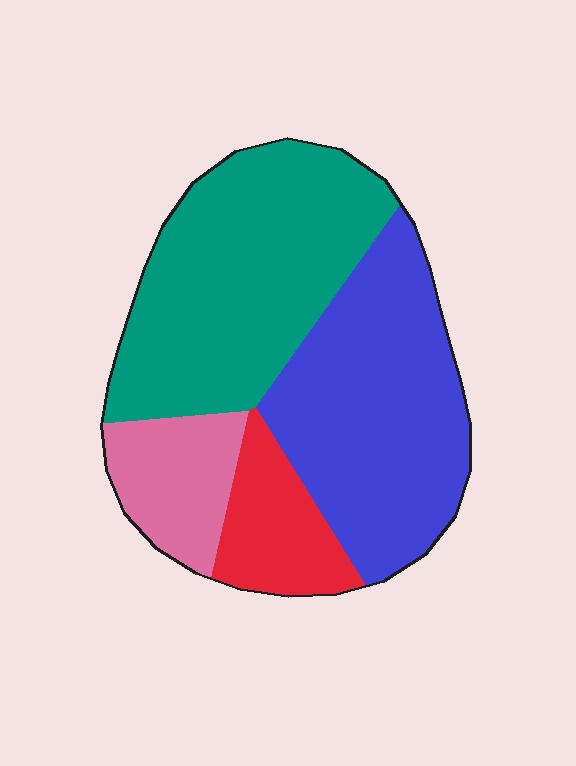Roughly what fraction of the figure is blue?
Blue covers around 35% of the figure.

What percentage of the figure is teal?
Teal takes up about two fifths (2/5) of the figure.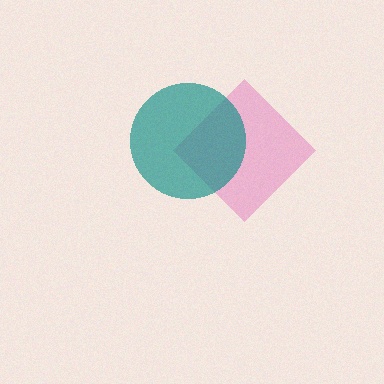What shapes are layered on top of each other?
The layered shapes are: a pink diamond, a teal circle.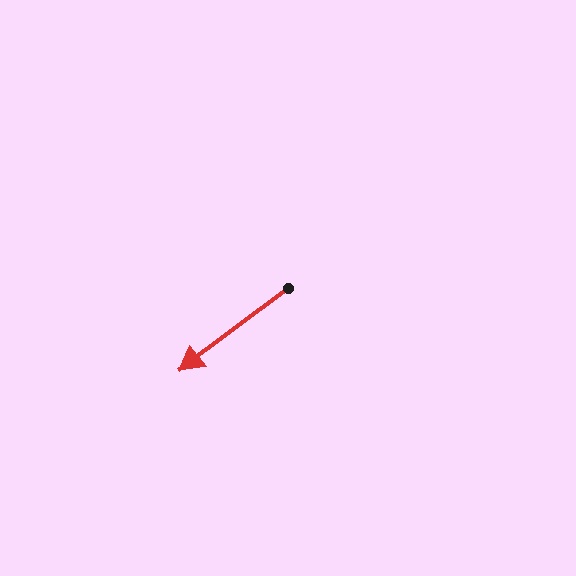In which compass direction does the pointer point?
Southwest.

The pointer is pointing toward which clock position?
Roughly 8 o'clock.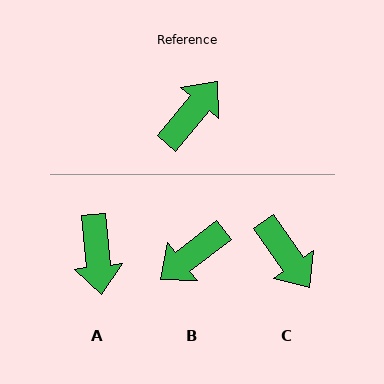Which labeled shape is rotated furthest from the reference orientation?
B, about 168 degrees away.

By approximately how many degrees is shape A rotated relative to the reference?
Approximately 135 degrees clockwise.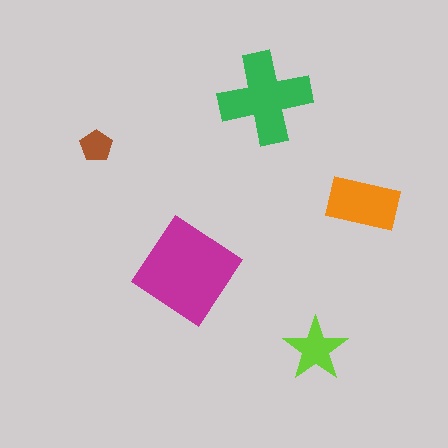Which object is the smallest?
The brown pentagon.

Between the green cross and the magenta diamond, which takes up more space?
The magenta diamond.